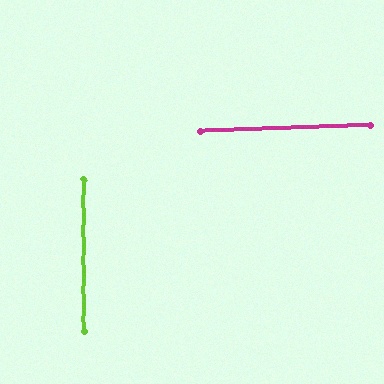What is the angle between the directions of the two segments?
Approximately 88 degrees.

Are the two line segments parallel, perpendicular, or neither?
Perpendicular — they meet at approximately 88°.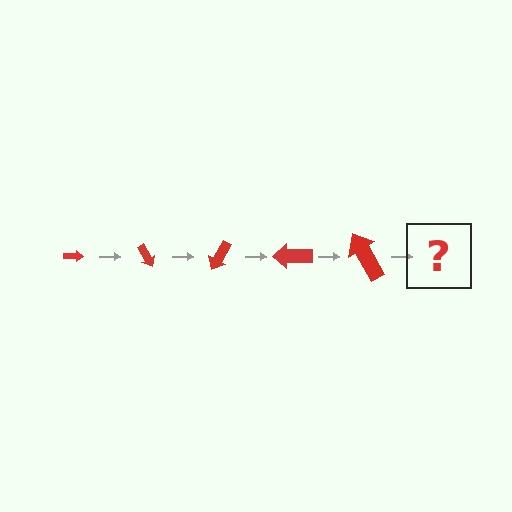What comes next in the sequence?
The next element should be an arrow, larger than the previous one and rotated 300 degrees from the start.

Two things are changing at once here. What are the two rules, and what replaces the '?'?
The two rules are that the arrow grows larger each step and it rotates 60 degrees each step. The '?' should be an arrow, larger than the previous one and rotated 300 degrees from the start.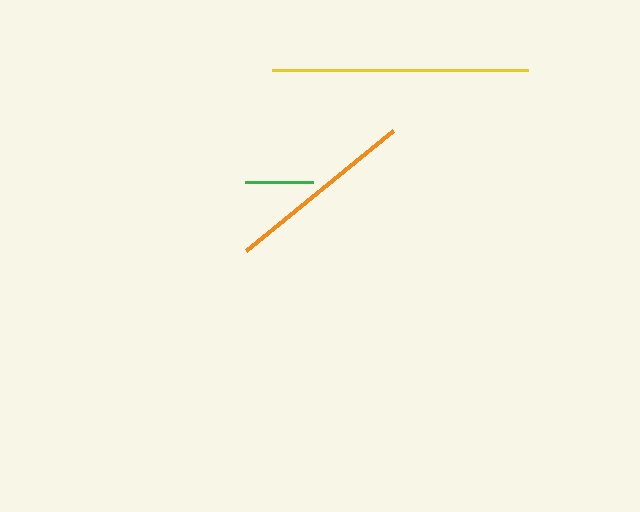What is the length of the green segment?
The green segment is approximately 68 pixels long.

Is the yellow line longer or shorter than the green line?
The yellow line is longer than the green line.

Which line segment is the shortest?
The green line is the shortest at approximately 68 pixels.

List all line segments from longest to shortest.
From longest to shortest: yellow, orange, green.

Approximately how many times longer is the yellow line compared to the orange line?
The yellow line is approximately 1.3 times the length of the orange line.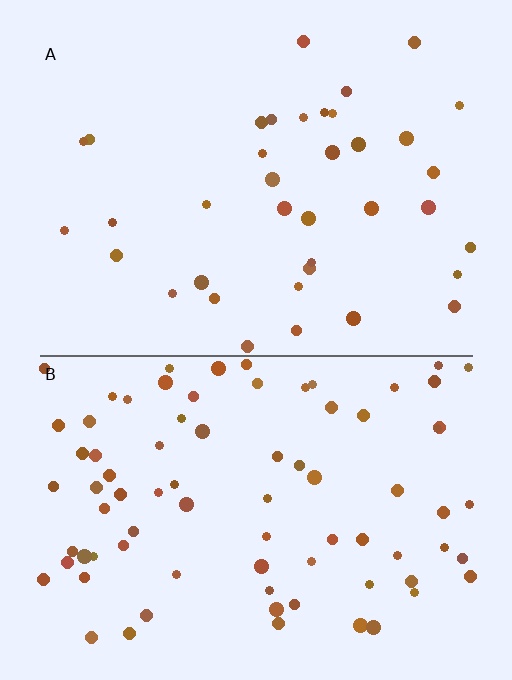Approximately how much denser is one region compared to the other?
Approximately 2.1× — region B over region A.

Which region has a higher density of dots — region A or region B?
B (the bottom).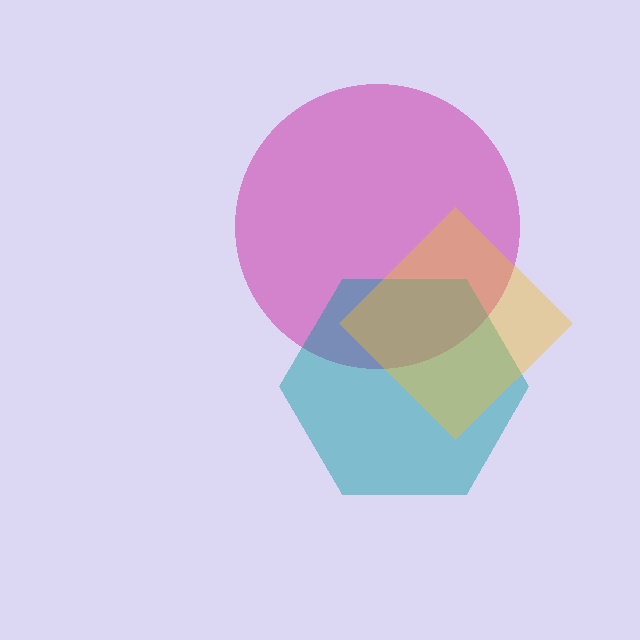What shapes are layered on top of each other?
The layered shapes are: a magenta circle, a teal hexagon, a yellow diamond.